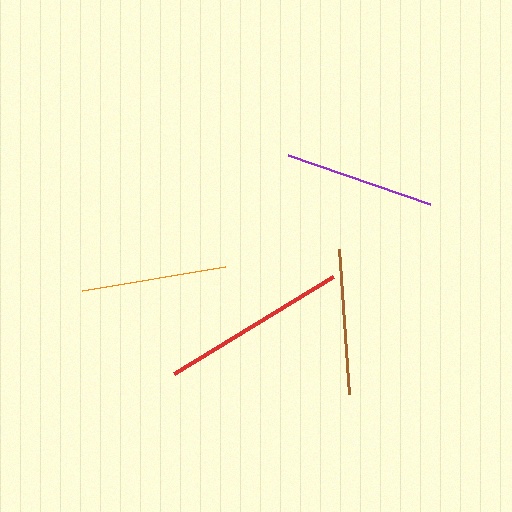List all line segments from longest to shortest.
From longest to shortest: red, purple, brown, orange.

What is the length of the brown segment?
The brown segment is approximately 145 pixels long.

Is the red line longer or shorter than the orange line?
The red line is longer than the orange line.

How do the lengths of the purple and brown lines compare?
The purple and brown lines are approximately the same length.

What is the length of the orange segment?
The orange segment is approximately 145 pixels long.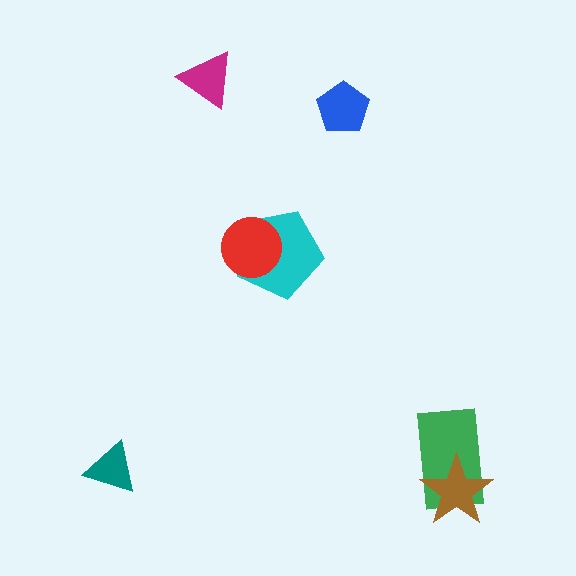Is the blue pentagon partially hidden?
No, no other shape covers it.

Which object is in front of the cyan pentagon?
The red circle is in front of the cyan pentagon.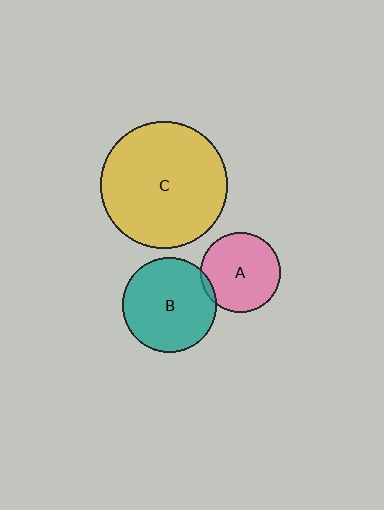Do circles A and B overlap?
Yes.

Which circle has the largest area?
Circle C (yellow).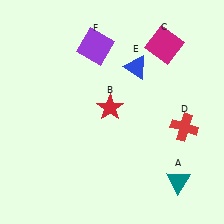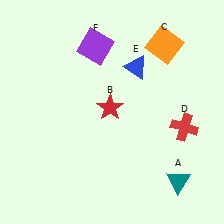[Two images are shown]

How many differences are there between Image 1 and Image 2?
There is 1 difference between the two images.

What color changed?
The square (C) changed from magenta in Image 1 to orange in Image 2.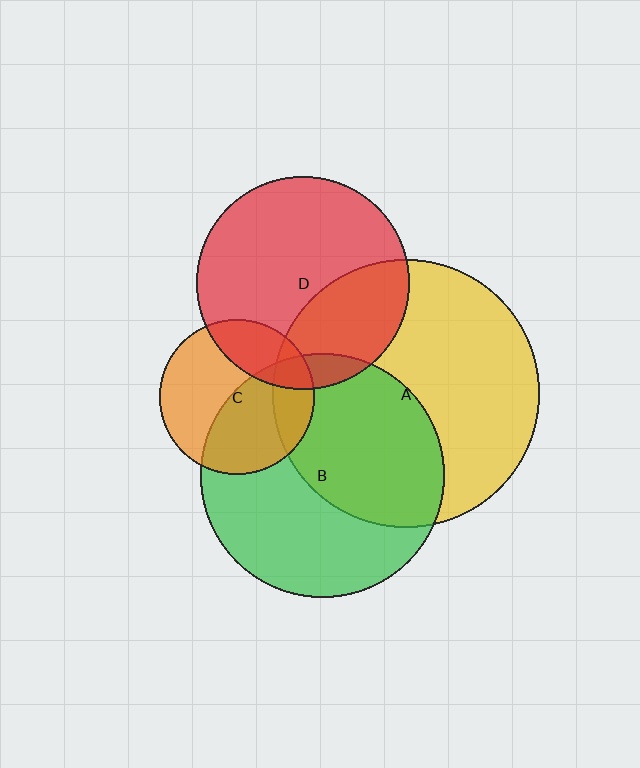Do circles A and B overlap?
Yes.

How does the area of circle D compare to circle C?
Approximately 1.9 times.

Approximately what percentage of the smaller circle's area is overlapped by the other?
Approximately 50%.